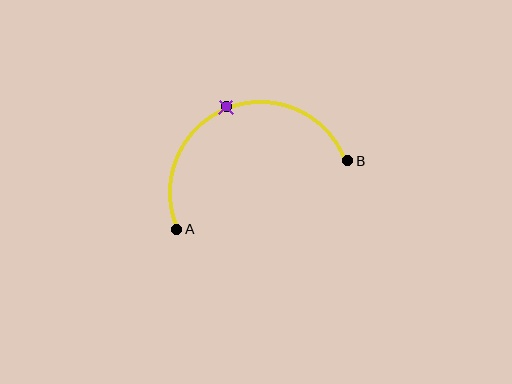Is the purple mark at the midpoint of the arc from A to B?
Yes. The purple mark lies on the arc at equal arc-length from both A and B — it is the arc midpoint.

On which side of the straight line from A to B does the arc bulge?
The arc bulges above the straight line connecting A and B.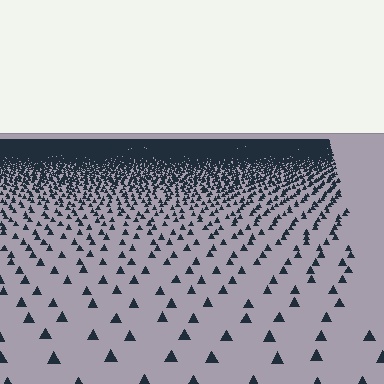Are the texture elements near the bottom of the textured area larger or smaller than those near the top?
Larger. Near the bottom, elements are closer to the viewer and appear at a bigger on-screen size.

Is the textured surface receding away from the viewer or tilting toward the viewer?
The surface is receding away from the viewer. Texture elements get smaller and denser toward the top.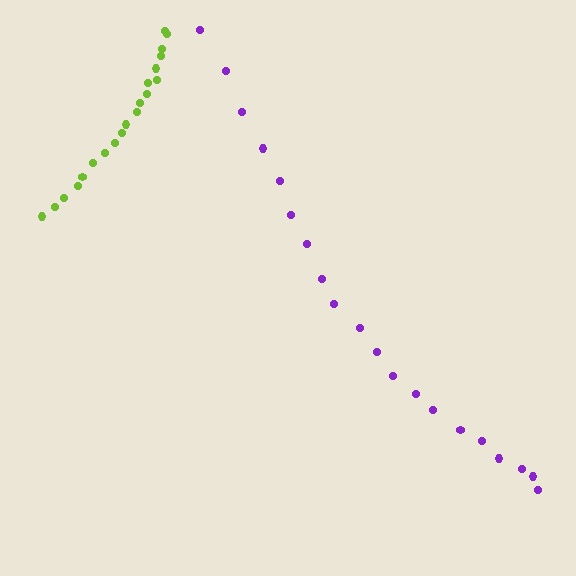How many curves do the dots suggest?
There are 2 distinct paths.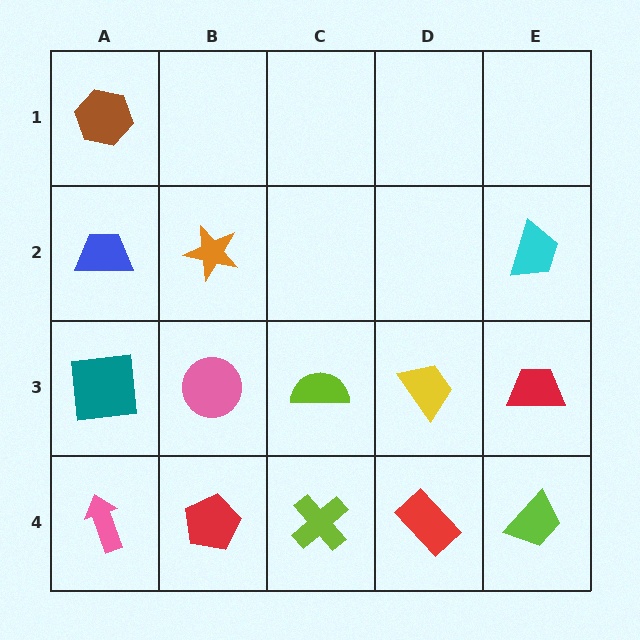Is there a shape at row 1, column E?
No, that cell is empty.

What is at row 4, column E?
A lime trapezoid.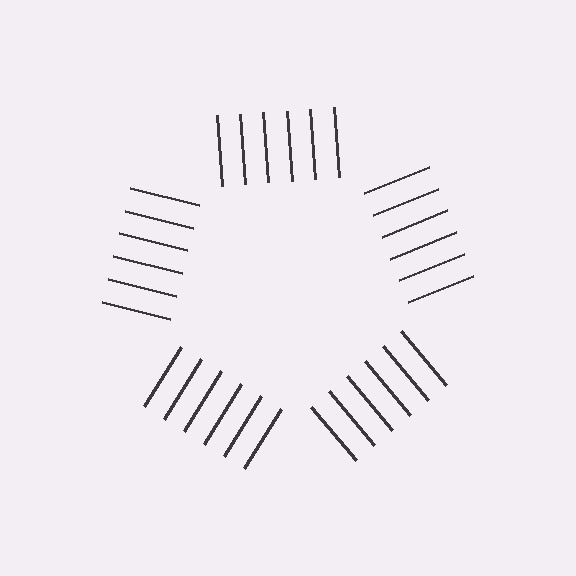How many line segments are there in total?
30 — 6 along each of the 5 edges.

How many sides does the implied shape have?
5 sides — the line-ends trace a pentagon.